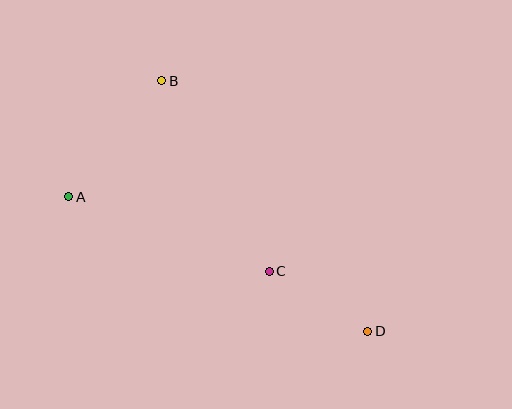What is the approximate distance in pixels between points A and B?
The distance between A and B is approximately 149 pixels.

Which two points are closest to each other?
Points C and D are closest to each other.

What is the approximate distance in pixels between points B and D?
The distance between B and D is approximately 324 pixels.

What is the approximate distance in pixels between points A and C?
The distance between A and C is approximately 214 pixels.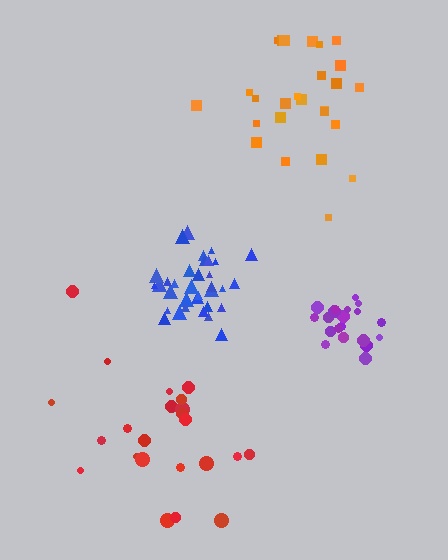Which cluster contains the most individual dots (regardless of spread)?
Blue (35).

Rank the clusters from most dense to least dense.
blue, purple, orange, red.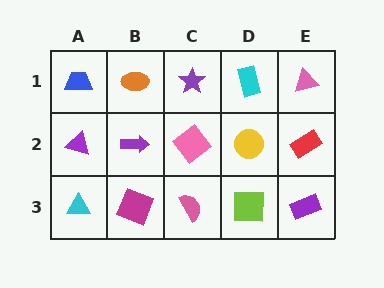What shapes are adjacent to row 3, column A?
A purple triangle (row 2, column A), a magenta square (row 3, column B).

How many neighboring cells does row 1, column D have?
3.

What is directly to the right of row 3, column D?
A purple rectangle.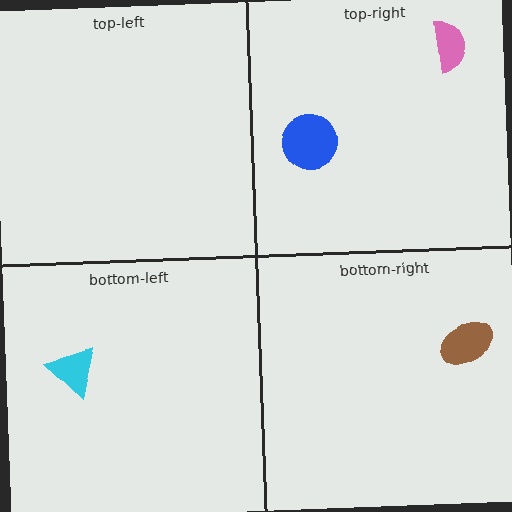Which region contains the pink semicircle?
The top-right region.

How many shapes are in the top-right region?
2.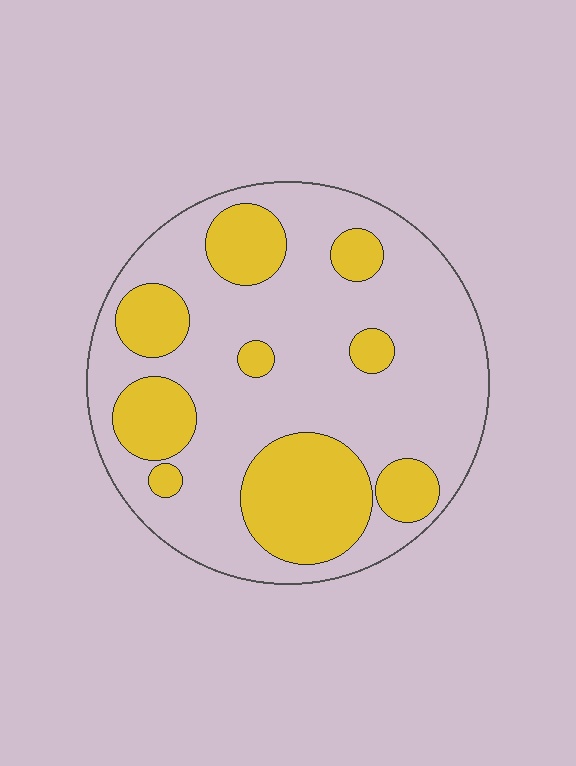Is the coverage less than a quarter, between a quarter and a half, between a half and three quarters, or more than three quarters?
Between a quarter and a half.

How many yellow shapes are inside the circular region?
9.